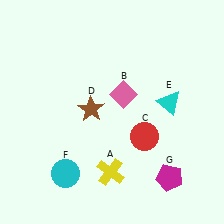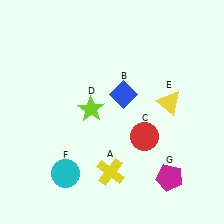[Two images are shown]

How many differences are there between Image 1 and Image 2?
There are 3 differences between the two images.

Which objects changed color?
B changed from pink to blue. D changed from brown to lime. E changed from cyan to yellow.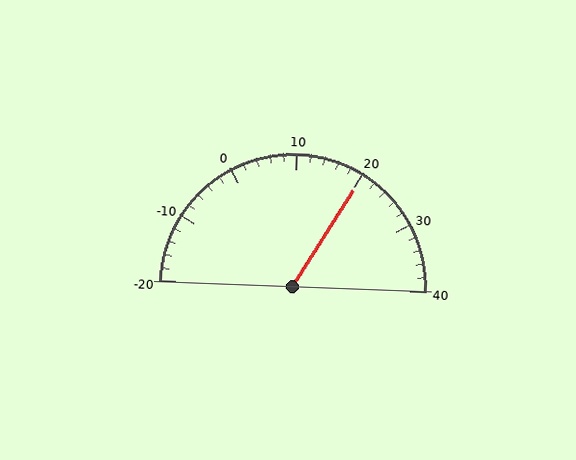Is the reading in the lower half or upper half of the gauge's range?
The reading is in the upper half of the range (-20 to 40).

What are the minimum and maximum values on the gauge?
The gauge ranges from -20 to 40.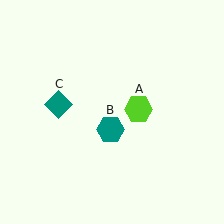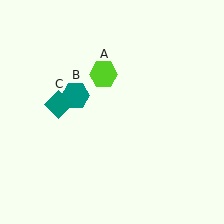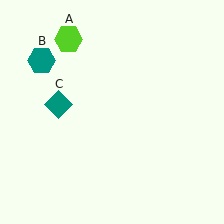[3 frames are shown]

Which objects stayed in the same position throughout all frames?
Teal diamond (object C) remained stationary.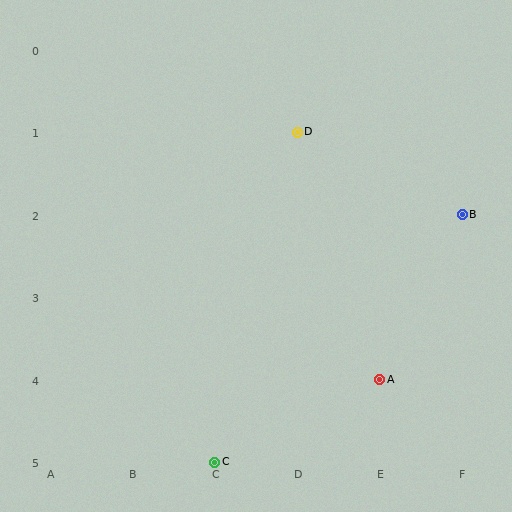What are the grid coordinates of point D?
Point D is at grid coordinates (D, 1).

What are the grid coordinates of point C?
Point C is at grid coordinates (C, 5).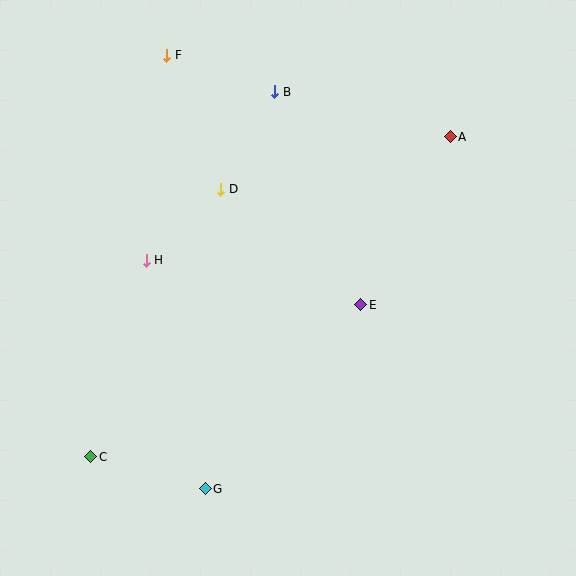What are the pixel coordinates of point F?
Point F is at (167, 55).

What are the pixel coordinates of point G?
Point G is at (205, 489).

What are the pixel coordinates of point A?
Point A is at (450, 137).